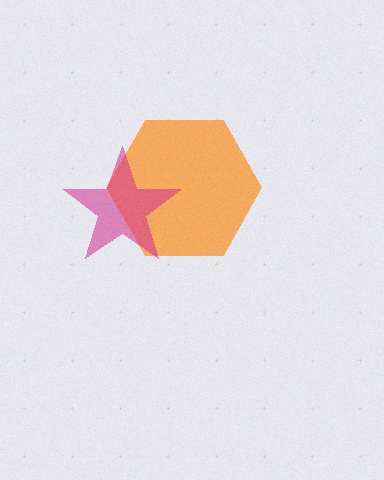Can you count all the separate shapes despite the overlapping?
Yes, there are 2 separate shapes.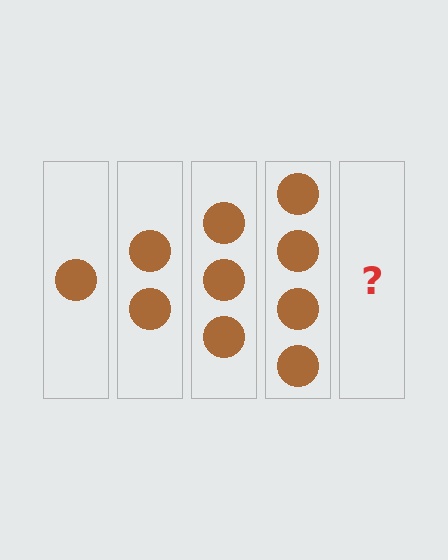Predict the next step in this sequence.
The next step is 5 circles.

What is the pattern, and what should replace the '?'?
The pattern is that each step adds one more circle. The '?' should be 5 circles.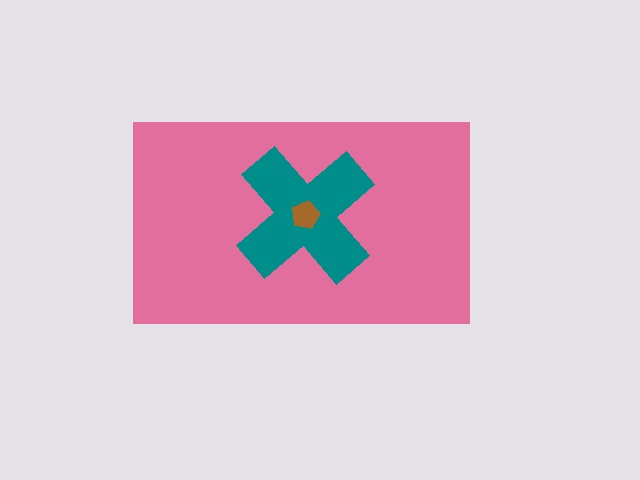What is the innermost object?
The brown pentagon.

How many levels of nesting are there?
3.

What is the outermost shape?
The pink rectangle.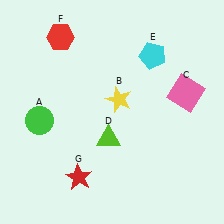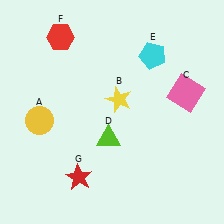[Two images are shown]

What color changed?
The circle (A) changed from green in Image 1 to yellow in Image 2.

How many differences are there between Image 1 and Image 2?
There is 1 difference between the two images.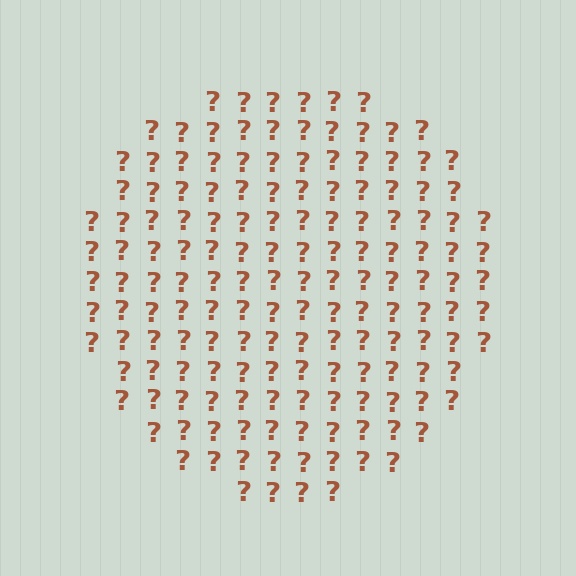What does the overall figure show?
The overall figure shows a circle.